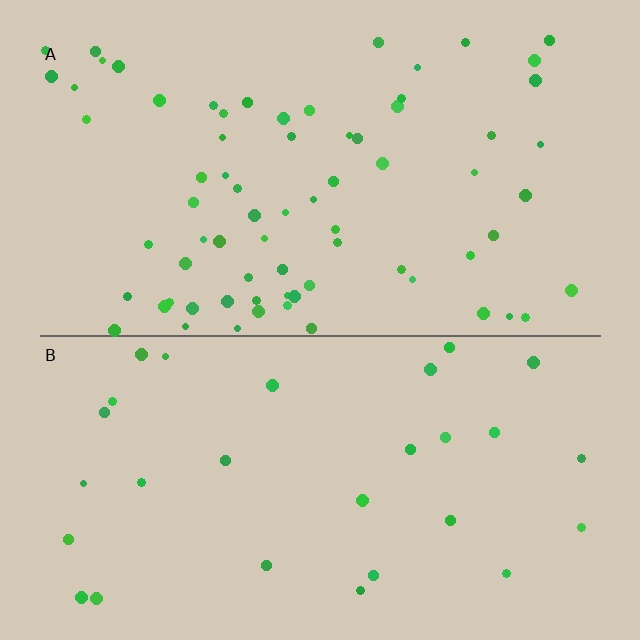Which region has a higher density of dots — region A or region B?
A (the top).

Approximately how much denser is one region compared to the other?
Approximately 2.5× — region A over region B.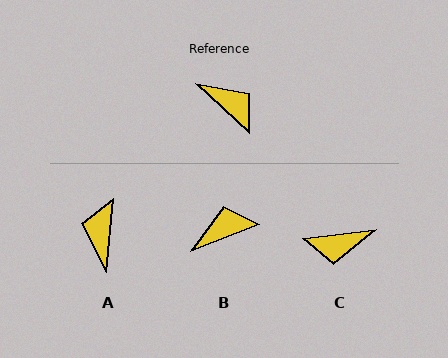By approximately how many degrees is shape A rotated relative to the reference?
Approximately 128 degrees counter-clockwise.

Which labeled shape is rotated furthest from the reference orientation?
C, about 130 degrees away.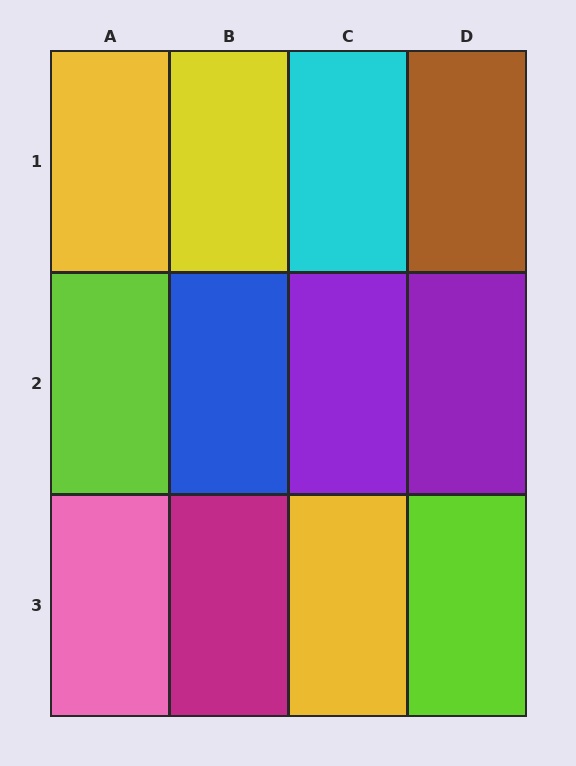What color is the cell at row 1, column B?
Yellow.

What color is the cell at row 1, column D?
Brown.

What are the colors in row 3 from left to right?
Pink, magenta, yellow, lime.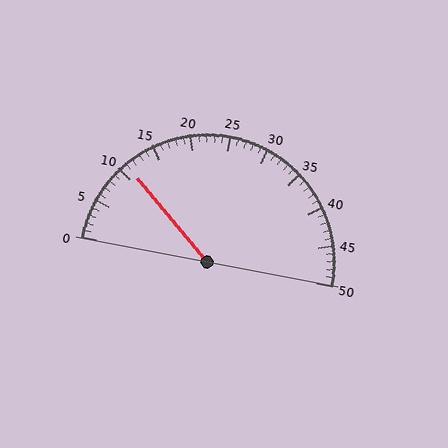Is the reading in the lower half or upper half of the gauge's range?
The reading is in the lower half of the range (0 to 50).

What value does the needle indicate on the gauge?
The needle indicates approximately 11.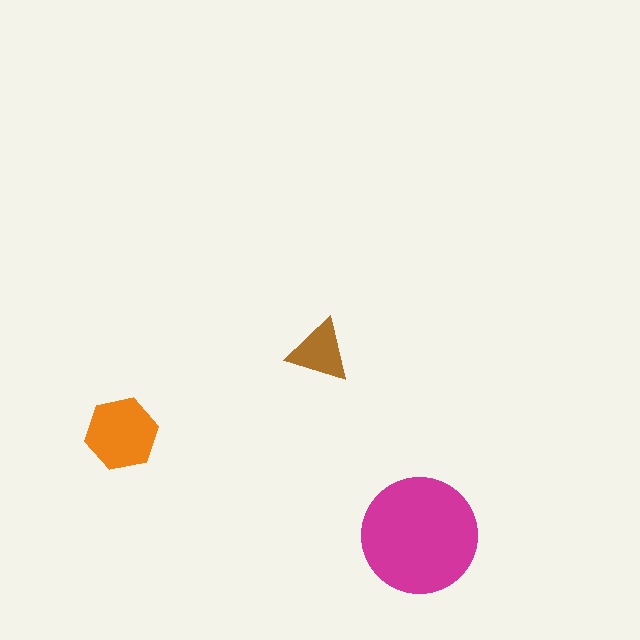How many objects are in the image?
There are 3 objects in the image.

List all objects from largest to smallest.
The magenta circle, the orange hexagon, the brown triangle.